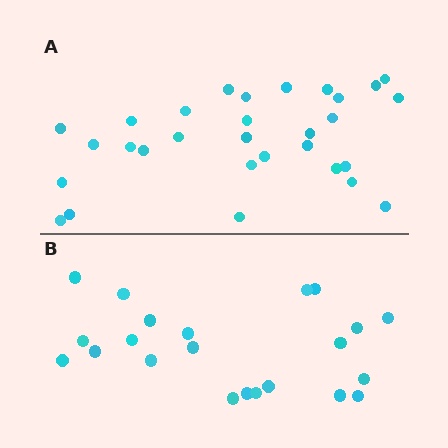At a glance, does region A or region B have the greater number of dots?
Region A (the top region) has more dots.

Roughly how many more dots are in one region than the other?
Region A has roughly 8 or so more dots than region B.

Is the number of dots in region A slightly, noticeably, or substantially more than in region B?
Region A has noticeably more, but not dramatically so. The ratio is roughly 1.4 to 1.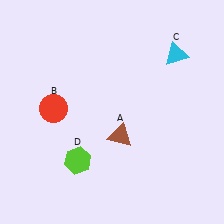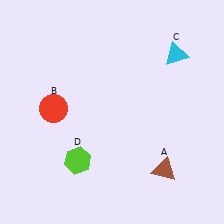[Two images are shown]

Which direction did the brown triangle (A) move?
The brown triangle (A) moved right.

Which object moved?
The brown triangle (A) moved right.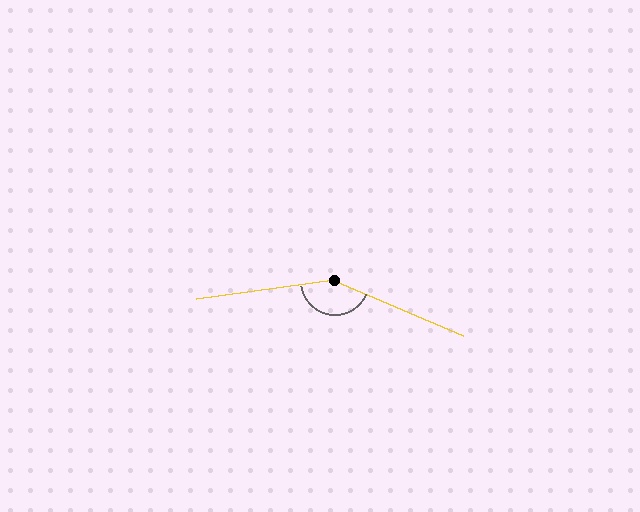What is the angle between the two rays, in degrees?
Approximately 149 degrees.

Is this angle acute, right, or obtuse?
It is obtuse.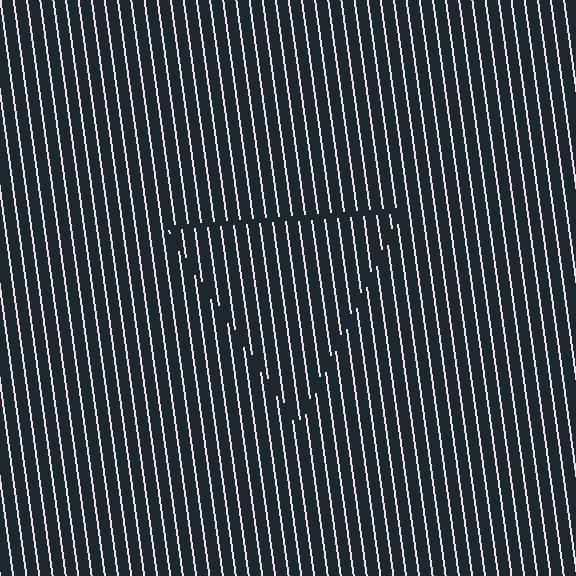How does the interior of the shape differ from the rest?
The interior of the shape contains the same grating, shifted by half a period — the contour is defined by the phase discontinuity where line-ends from the inner and outer gratings abut.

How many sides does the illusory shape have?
3 sides — the line-ends trace a triangle.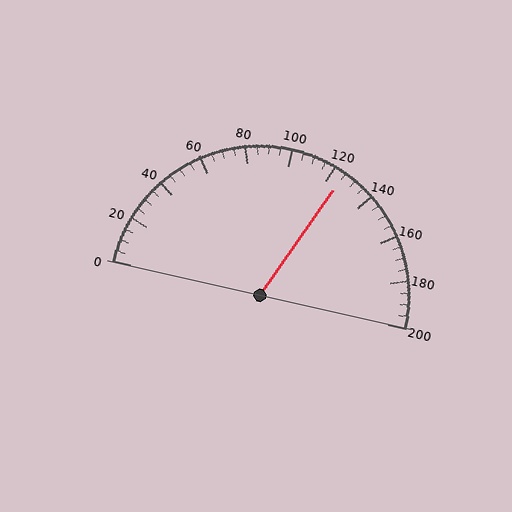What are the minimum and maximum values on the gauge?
The gauge ranges from 0 to 200.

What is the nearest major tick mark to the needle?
The nearest major tick mark is 120.